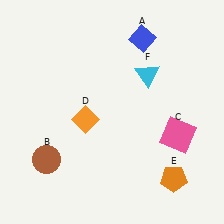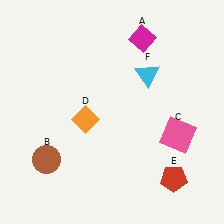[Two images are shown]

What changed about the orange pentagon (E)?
In Image 1, E is orange. In Image 2, it changed to red.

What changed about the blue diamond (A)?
In Image 1, A is blue. In Image 2, it changed to magenta.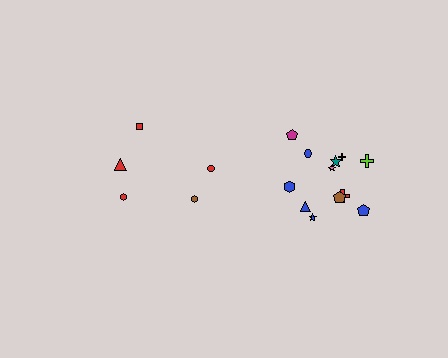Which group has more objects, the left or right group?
The right group.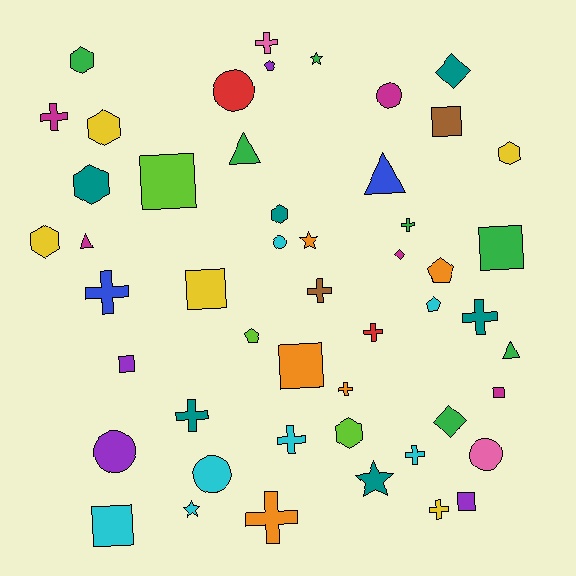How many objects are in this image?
There are 50 objects.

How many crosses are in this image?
There are 13 crosses.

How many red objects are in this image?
There are 2 red objects.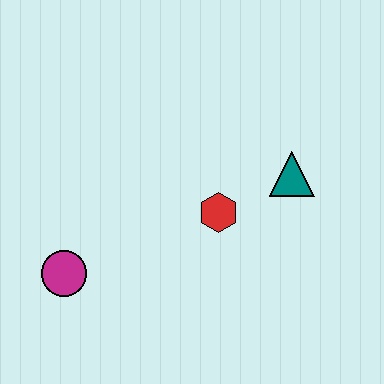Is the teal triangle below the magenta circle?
No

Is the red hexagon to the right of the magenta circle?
Yes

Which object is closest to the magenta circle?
The red hexagon is closest to the magenta circle.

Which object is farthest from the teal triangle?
The magenta circle is farthest from the teal triangle.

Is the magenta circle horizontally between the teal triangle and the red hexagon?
No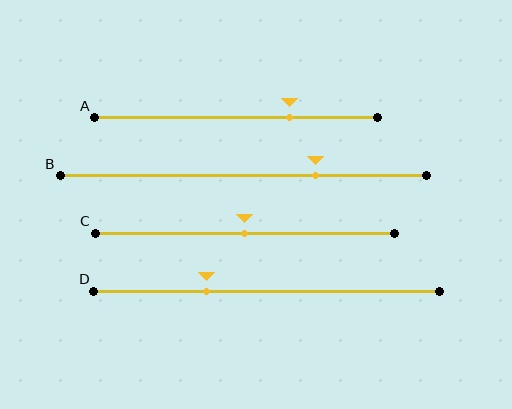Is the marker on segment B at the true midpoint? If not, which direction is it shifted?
No, the marker on segment B is shifted to the right by about 20% of the segment length.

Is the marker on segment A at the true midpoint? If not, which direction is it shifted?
No, the marker on segment A is shifted to the right by about 19% of the segment length.